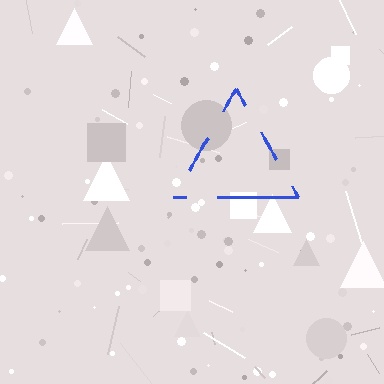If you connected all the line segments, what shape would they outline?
They would outline a triangle.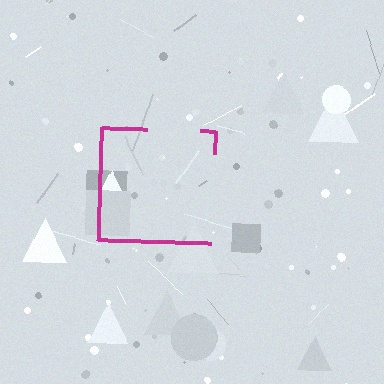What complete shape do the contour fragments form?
The contour fragments form a square.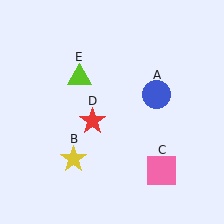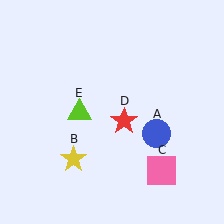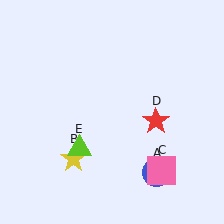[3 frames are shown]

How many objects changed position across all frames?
3 objects changed position: blue circle (object A), red star (object D), lime triangle (object E).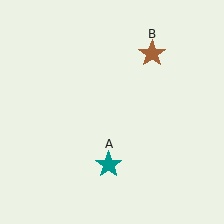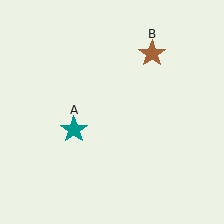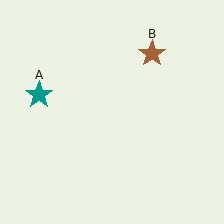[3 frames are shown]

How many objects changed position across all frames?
1 object changed position: teal star (object A).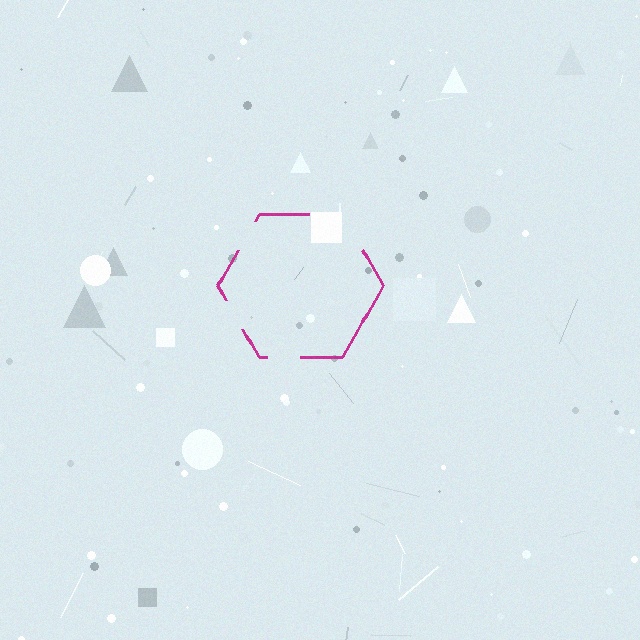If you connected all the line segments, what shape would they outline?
They would outline a hexagon.